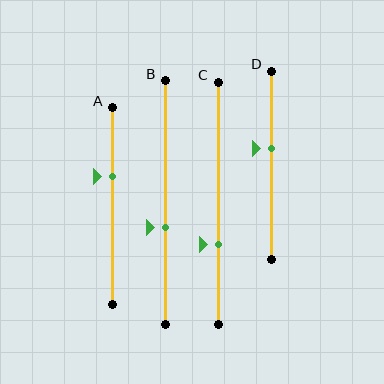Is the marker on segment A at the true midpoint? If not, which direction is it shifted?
No, the marker on segment A is shifted upward by about 15% of the segment length.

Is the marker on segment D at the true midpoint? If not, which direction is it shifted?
No, the marker on segment D is shifted upward by about 9% of the segment length.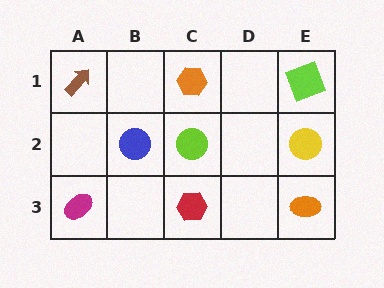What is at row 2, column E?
A yellow circle.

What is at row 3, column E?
An orange ellipse.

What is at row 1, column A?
A brown arrow.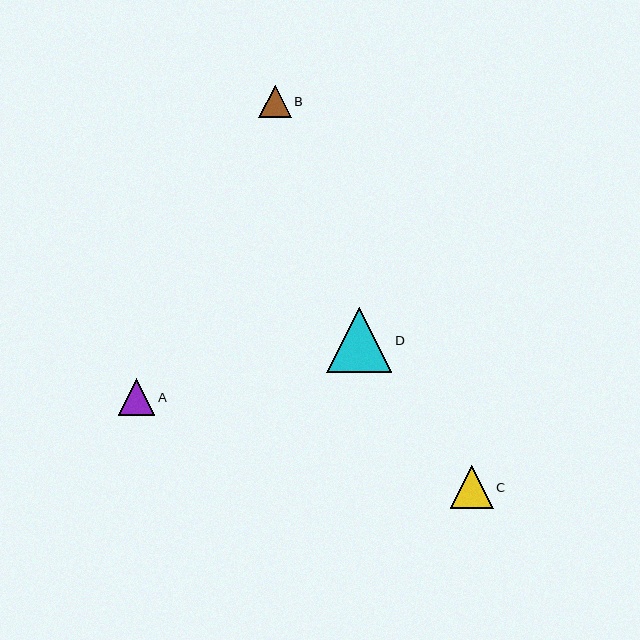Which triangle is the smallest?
Triangle B is the smallest with a size of approximately 33 pixels.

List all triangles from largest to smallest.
From largest to smallest: D, C, A, B.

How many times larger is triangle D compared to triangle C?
Triangle D is approximately 1.5 times the size of triangle C.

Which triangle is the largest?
Triangle D is the largest with a size of approximately 65 pixels.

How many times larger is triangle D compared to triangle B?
Triangle D is approximately 2.0 times the size of triangle B.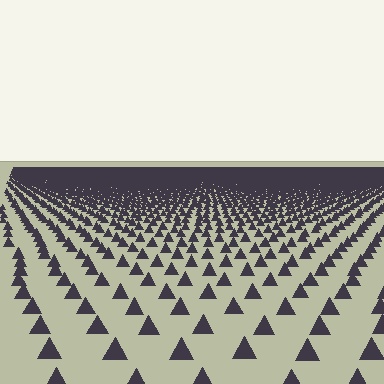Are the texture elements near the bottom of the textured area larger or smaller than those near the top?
Larger. Near the bottom, elements are closer to the viewer and appear at a bigger on-screen size.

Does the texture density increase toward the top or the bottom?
Density increases toward the top.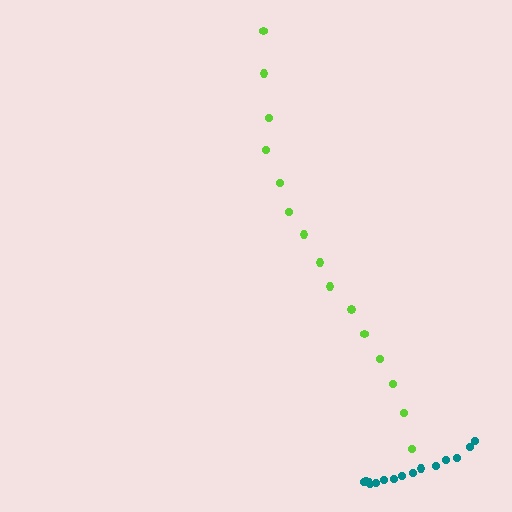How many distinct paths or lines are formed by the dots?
There are 2 distinct paths.